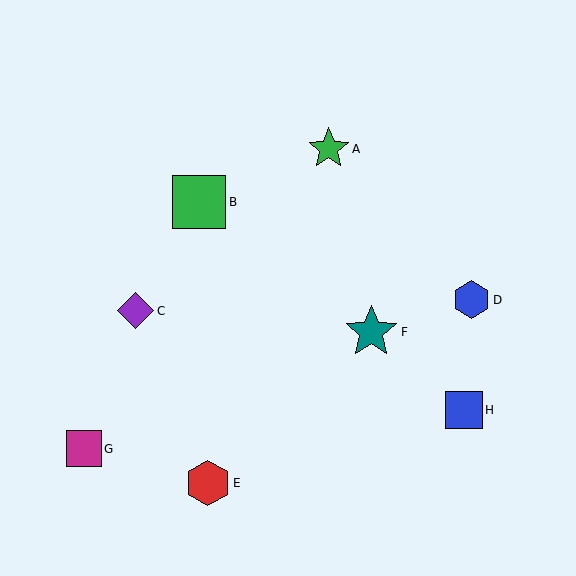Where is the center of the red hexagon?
The center of the red hexagon is at (208, 483).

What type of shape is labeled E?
Shape E is a red hexagon.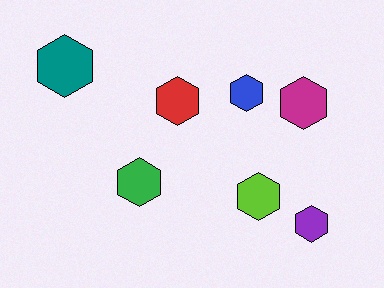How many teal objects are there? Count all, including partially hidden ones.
There is 1 teal object.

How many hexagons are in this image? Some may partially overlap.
There are 7 hexagons.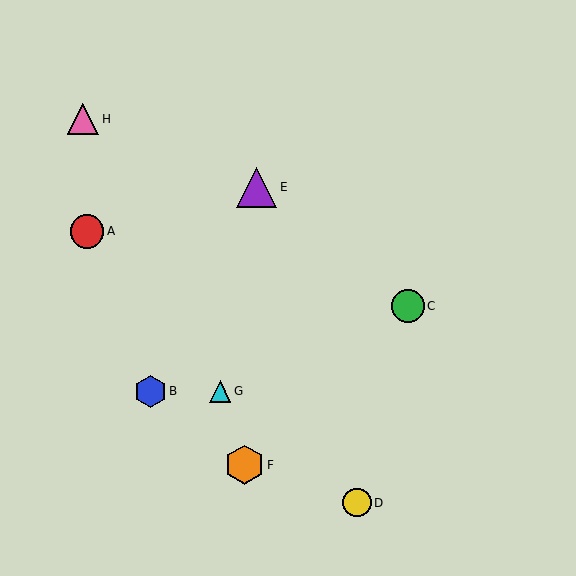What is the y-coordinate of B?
Object B is at y≈391.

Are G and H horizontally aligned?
No, G is at y≈391 and H is at y≈119.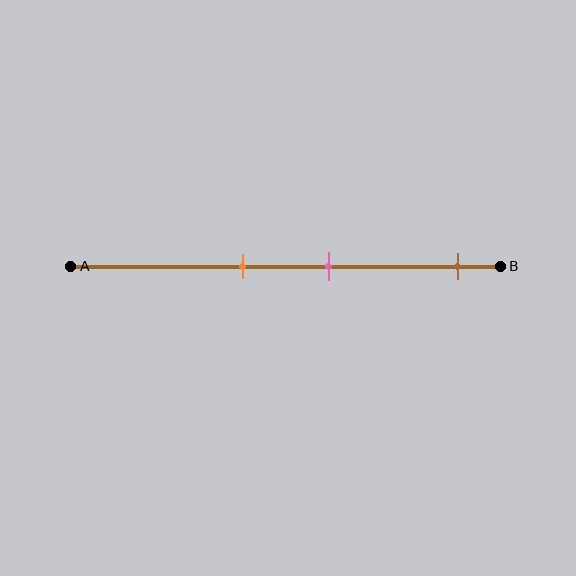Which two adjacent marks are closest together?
The orange and pink marks are the closest adjacent pair.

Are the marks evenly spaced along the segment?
No, the marks are not evenly spaced.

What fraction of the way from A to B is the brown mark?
The brown mark is approximately 90% (0.9) of the way from A to B.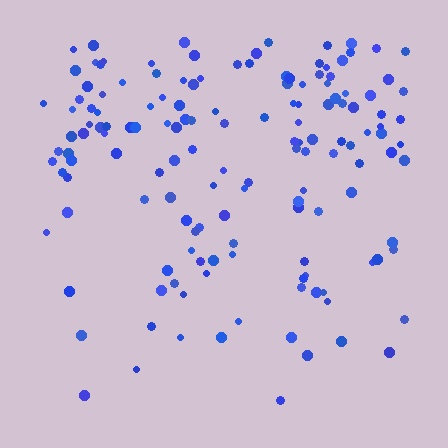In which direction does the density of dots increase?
From bottom to top, with the top side densest.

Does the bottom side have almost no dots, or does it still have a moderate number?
Still a moderate number, just noticeably fewer than the top.